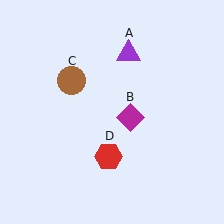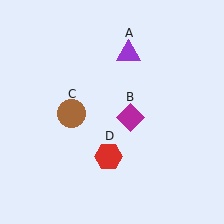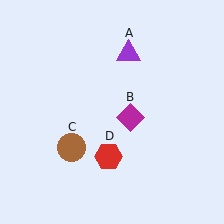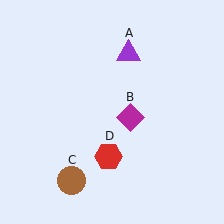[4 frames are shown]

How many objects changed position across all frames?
1 object changed position: brown circle (object C).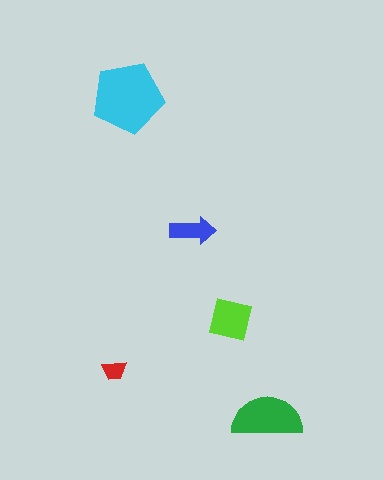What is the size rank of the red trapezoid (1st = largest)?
5th.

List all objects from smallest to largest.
The red trapezoid, the blue arrow, the lime square, the green semicircle, the cyan pentagon.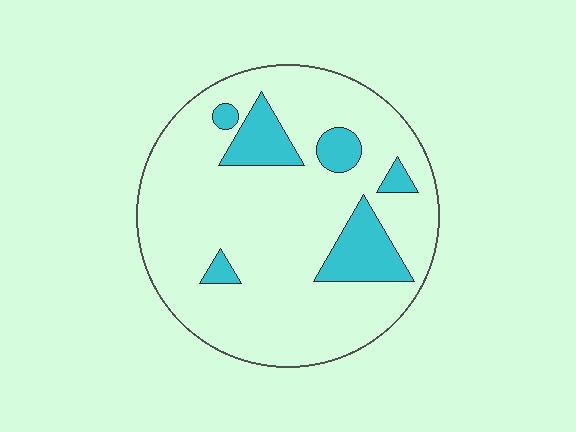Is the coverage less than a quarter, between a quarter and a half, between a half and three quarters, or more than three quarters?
Less than a quarter.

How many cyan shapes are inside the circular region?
6.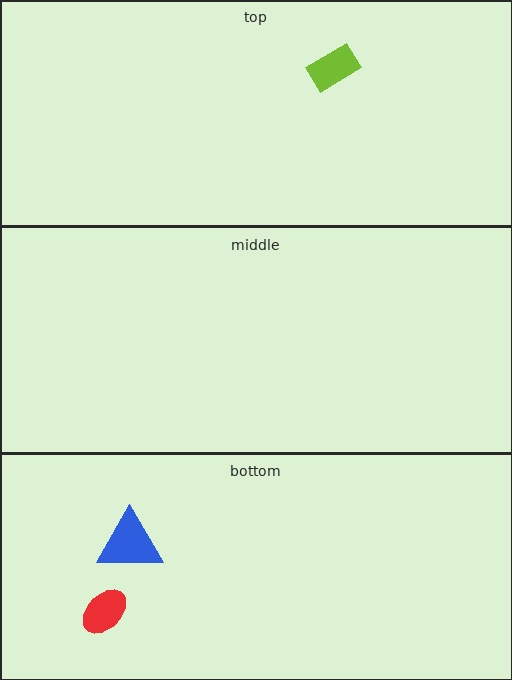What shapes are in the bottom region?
The blue triangle, the red ellipse.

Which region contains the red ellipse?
The bottom region.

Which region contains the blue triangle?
The bottom region.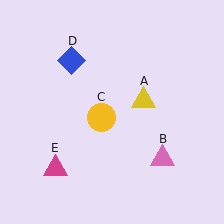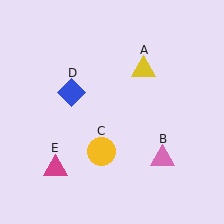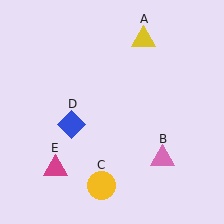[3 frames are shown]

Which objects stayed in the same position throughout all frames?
Pink triangle (object B) and magenta triangle (object E) remained stationary.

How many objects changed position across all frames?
3 objects changed position: yellow triangle (object A), yellow circle (object C), blue diamond (object D).